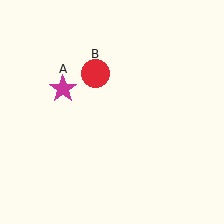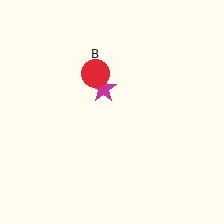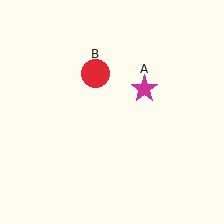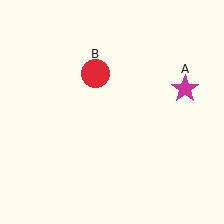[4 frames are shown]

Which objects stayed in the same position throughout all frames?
Red circle (object B) remained stationary.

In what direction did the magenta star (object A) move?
The magenta star (object A) moved right.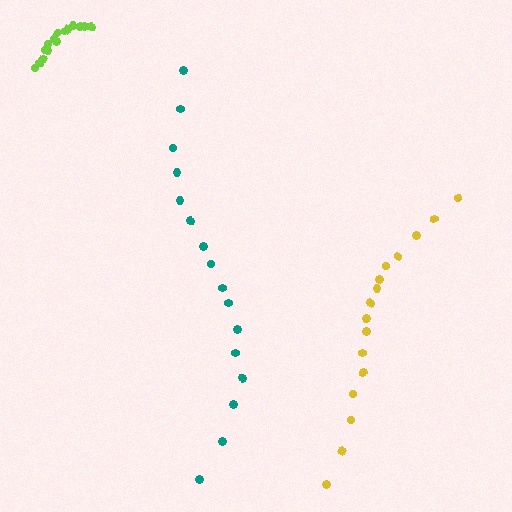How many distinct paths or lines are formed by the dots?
There are 3 distinct paths.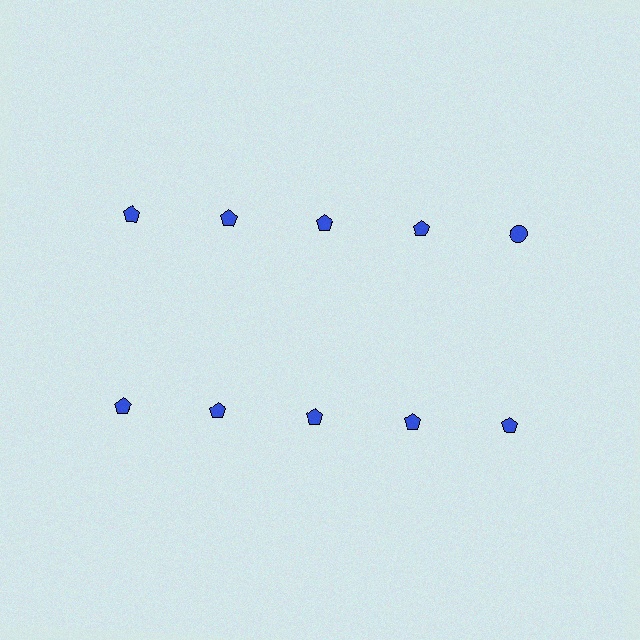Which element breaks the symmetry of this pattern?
The blue circle in the top row, rightmost column breaks the symmetry. All other shapes are blue pentagons.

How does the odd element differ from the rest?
It has a different shape: circle instead of pentagon.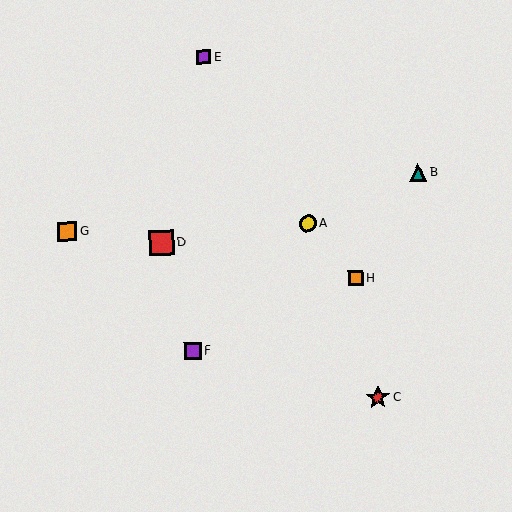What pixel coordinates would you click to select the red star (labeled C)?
Click at (378, 398) to select the red star C.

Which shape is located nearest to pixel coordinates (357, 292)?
The orange square (labeled H) at (356, 278) is nearest to that location.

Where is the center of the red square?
The center of the red square is at (162, 243).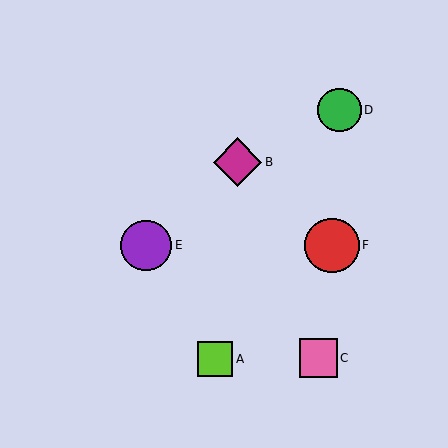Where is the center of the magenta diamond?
The center of the magenta diamond is at (237, 162).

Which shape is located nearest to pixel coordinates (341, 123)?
The green circle (labeled D) at (340, 110) is nearest to that location.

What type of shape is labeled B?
Shape B is a magenta diamond.